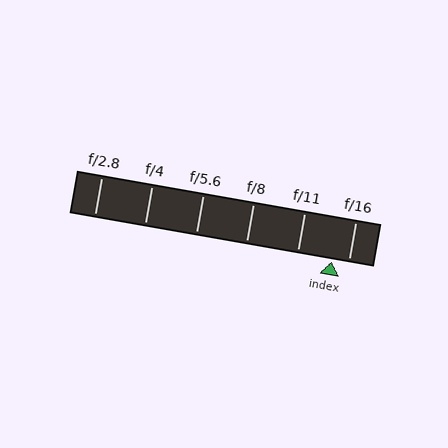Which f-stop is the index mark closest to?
The index mark is closest to f/16.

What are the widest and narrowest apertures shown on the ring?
The widest aperture shown is f/2.8 and the narrowest is f/16.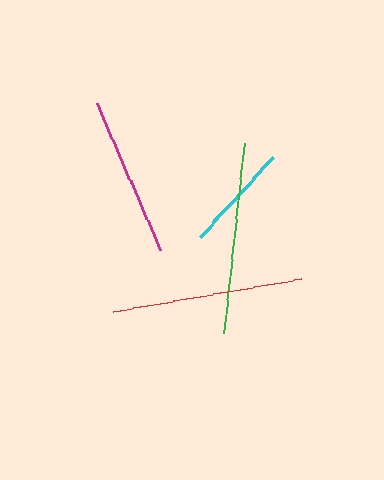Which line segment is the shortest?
The cyan line is the shortest at approximately 109 pixels.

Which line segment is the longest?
The green line is the longest at approximately 192 pixels.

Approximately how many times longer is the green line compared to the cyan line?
The green line is approximately 1.8 times the length of the cyan line.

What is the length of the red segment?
The red segment is approximately 191 pixels long.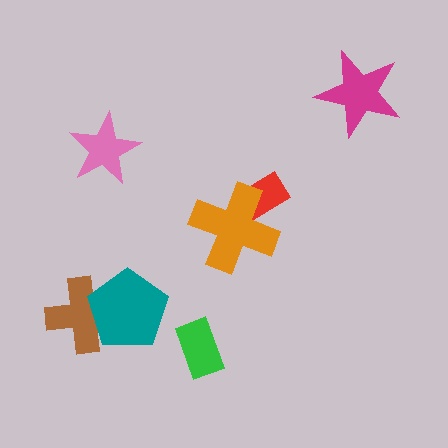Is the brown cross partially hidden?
Yes, it is partially covered by another shape.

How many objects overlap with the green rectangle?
0 objects overlap with the green rectangle.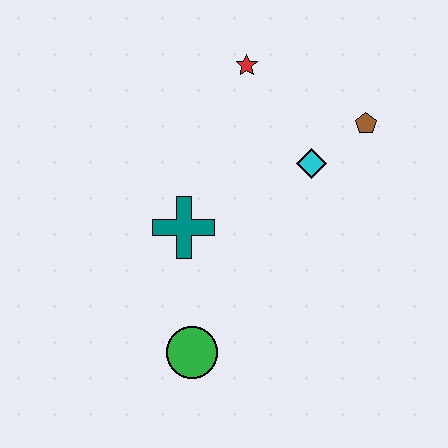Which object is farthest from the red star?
The green circle is farthest from the red star.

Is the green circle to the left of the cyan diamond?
Yes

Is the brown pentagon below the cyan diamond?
No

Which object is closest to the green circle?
The teal cross is closest to the green circle.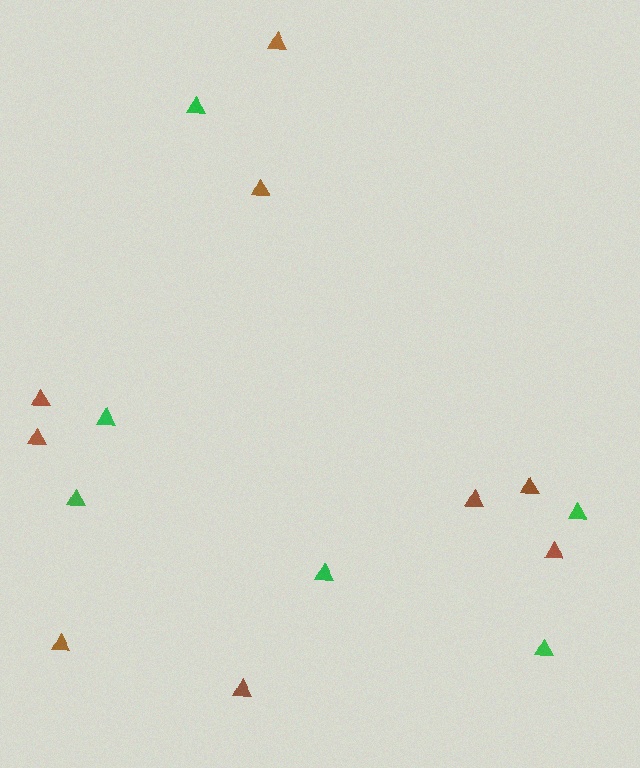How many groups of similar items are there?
There are 2 groups: one group of brown triangles (9) and one group of green triangles (6).